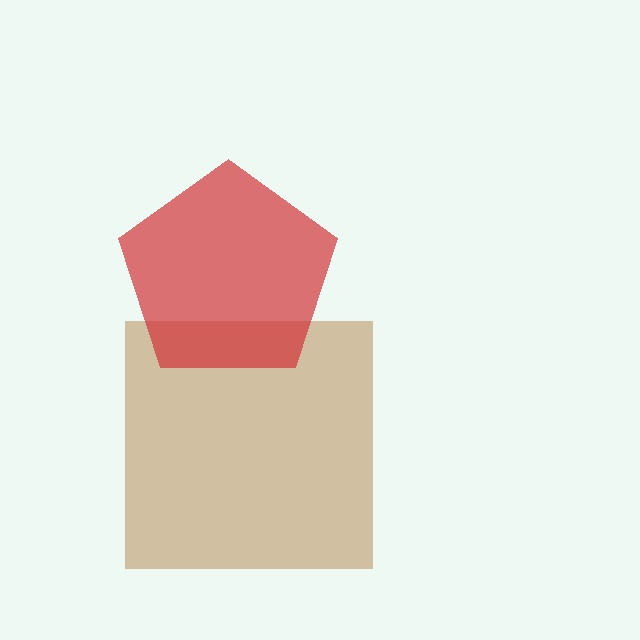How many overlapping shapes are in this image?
There are 2 overlapping shapes in the image.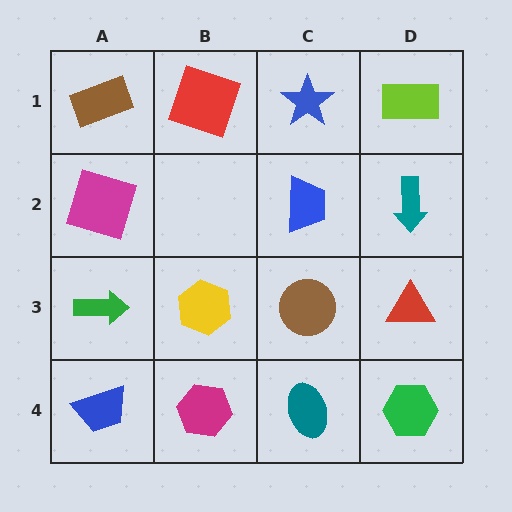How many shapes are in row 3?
4 shapes.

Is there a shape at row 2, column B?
No, that cell is empty.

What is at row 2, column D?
A teal arrow.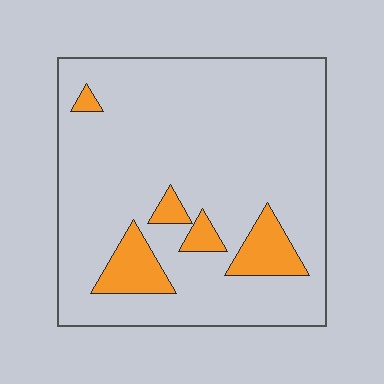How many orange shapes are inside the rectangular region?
5.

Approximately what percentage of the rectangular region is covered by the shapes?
Approximately 10%.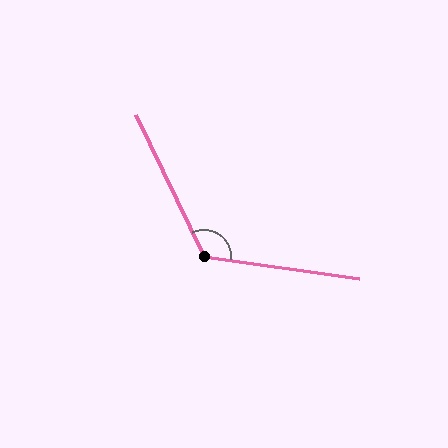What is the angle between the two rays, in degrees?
Approximately 124 degrees.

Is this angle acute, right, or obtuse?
It is obtuse.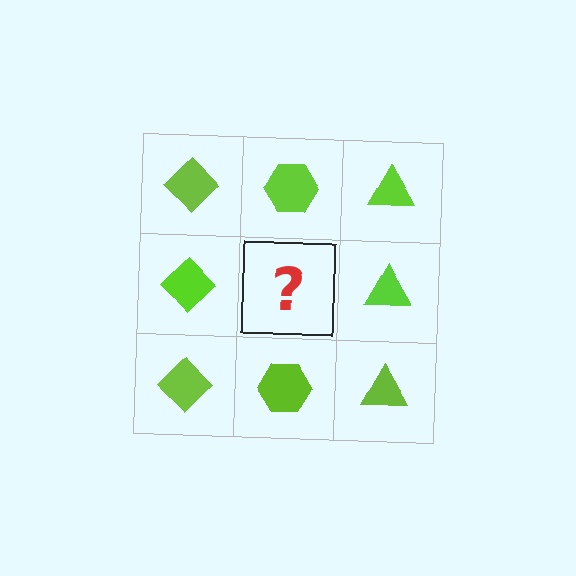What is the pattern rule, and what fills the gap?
The rule is that each column has a consistent shape. The gap should be filled with a lime hexagon.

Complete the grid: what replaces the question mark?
The question mark should be replaced with a lime hexagon.